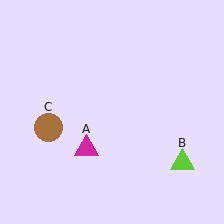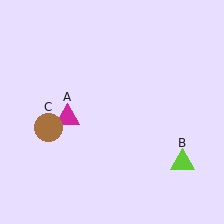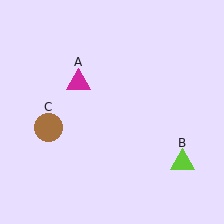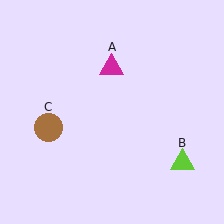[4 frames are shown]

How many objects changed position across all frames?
1 object changed position: magenta triangle (object A).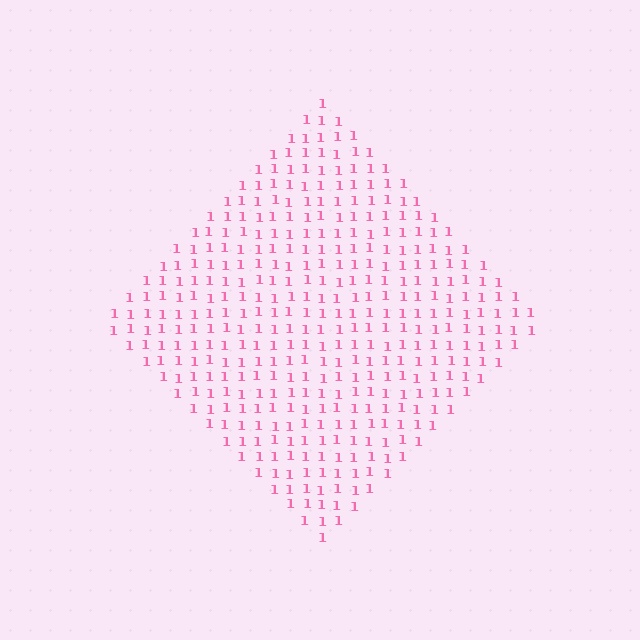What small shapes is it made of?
It is made of small digit 1's.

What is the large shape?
The large shape is a diamond.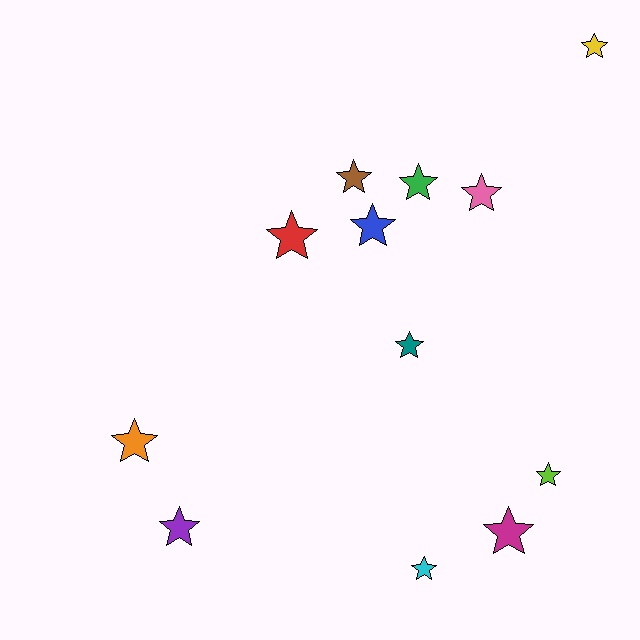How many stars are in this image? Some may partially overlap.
There are 12 stars.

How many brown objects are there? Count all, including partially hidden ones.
There is 1 brown object.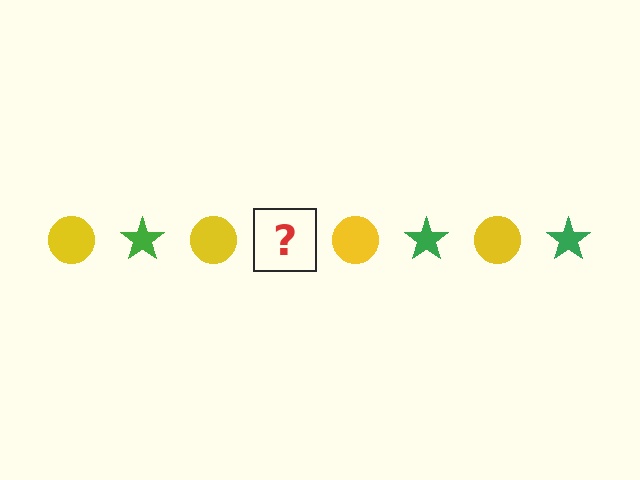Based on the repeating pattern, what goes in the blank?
The blank should be a green star.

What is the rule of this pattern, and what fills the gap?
The rule is that the pattern alternates between yellow circle and green star. The gap should be filled with a green star.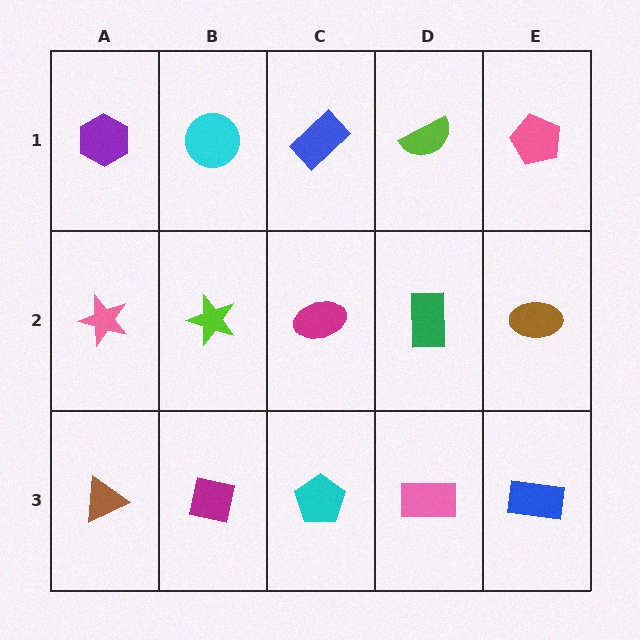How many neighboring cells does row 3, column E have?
2.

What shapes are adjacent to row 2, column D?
A lime semicircle (row 1, column D), a pink rectangle (row 3, column D), a magenta ellipse (row 2, column C), a brown ellipse (row 2, column E).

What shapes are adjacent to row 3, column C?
A magenta ellipse (row 2, column C), a magenta square (row 3, column B), a pink rectangle (row 3, column D).